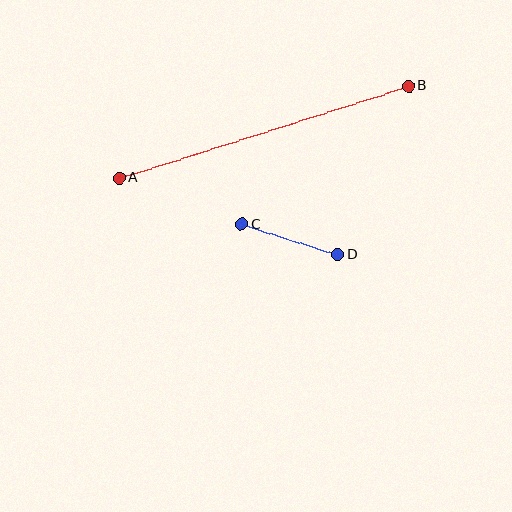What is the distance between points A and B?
The distance is approximately 303 pixels.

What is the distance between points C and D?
The distance is approximately 101 pixels.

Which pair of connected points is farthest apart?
Points A and B are farthest apart.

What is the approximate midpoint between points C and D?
The midpoint is at approximately (290, 239) pixels.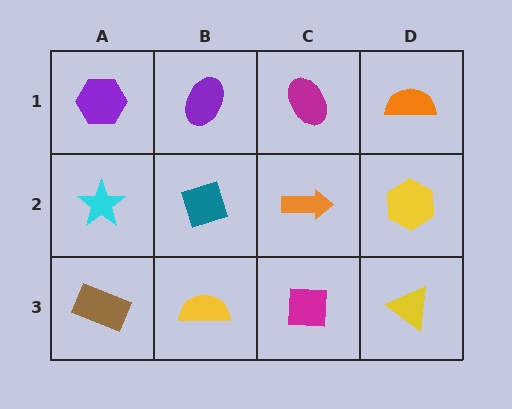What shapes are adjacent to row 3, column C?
An orange arrow (row 2, column C), a yellow semicircle (row 3, column B), a yellow triangle (row 3, column D).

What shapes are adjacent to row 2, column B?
A purple ellipse (row 1, column B), a yellow semicircle (row 3, column B), a cyan star (row 2, column A), an orange arrow (row 2, column C).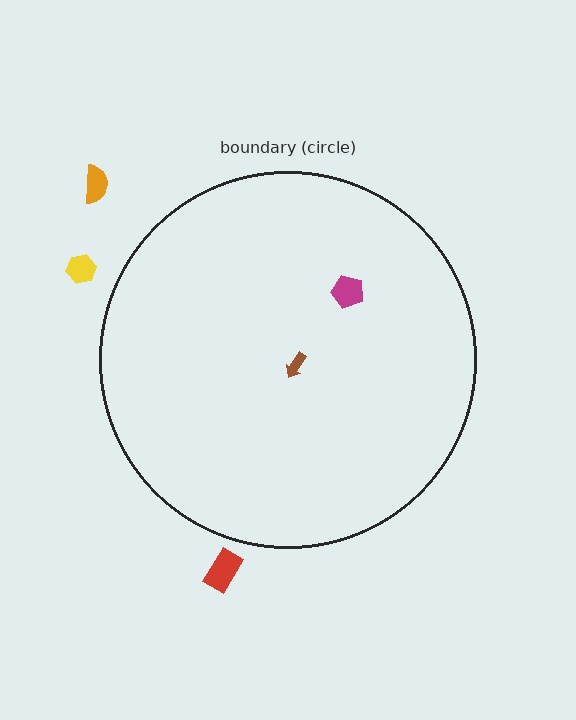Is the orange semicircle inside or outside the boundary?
Outside.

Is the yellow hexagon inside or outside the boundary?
Outside.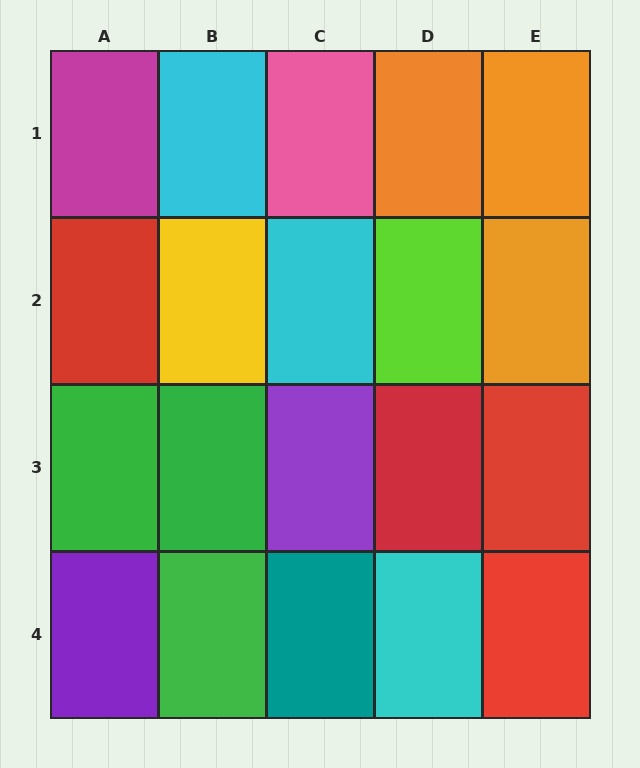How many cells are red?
4 cells are red.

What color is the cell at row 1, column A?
Magenta.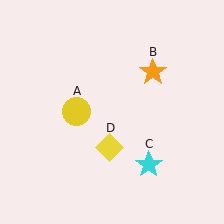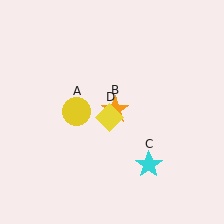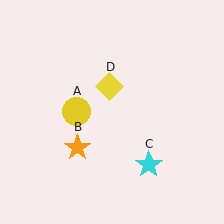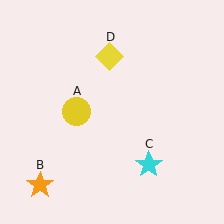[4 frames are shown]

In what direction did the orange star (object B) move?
The orange star (object B) moved down and to the left.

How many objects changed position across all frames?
2 objects changed position: orange star (object B), yellow diamond (object D).